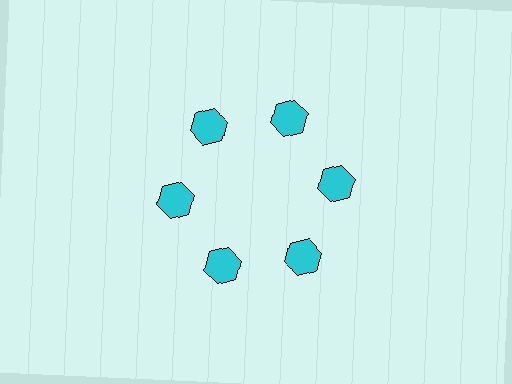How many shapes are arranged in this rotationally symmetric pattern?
There are 6 shapes, arranged in 6 groups of 1.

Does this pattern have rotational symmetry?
Yes, this pattern has 6-fold rotational symmetry. It looks the same after rotating 60 degrees around the center.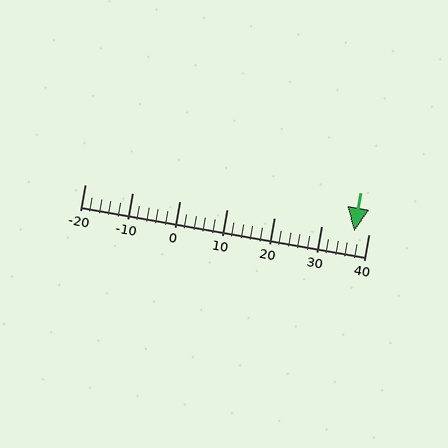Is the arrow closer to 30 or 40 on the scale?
The arrow is closer to 40.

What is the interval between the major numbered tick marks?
The major tick marks are spaced 10 units apart.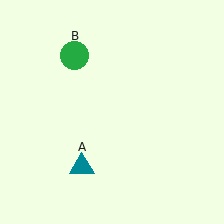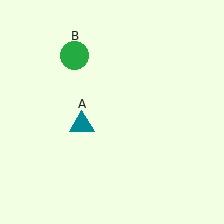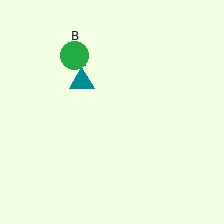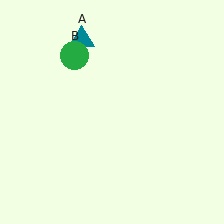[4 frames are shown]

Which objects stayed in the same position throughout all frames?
Green circle (object B) remained stationary.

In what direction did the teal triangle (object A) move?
The teal triangle (object A) moved up.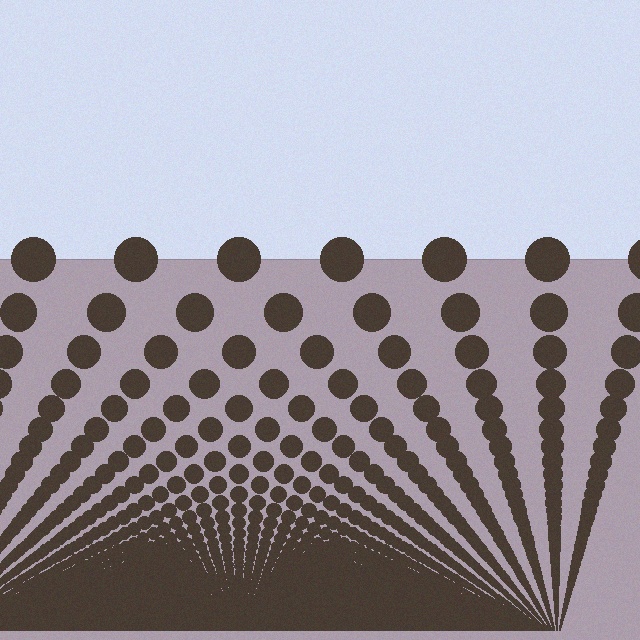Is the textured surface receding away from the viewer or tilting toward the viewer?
The surface appears to tilt toward the viewer. Texture elements get larger and sparser toward the top.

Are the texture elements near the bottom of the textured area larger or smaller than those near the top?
Smaller. The gradient is inverted — elements near the bottom are smaller and denser.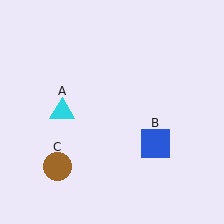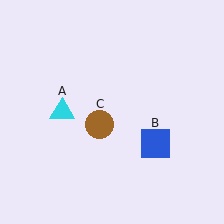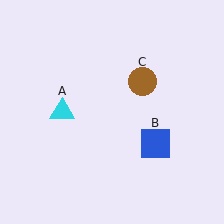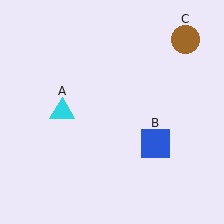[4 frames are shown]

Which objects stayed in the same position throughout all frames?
Cyan triangle (object A) and blue square (object B) remained stationary.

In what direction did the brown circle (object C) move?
The brown circle (object C) moved up and to the right.